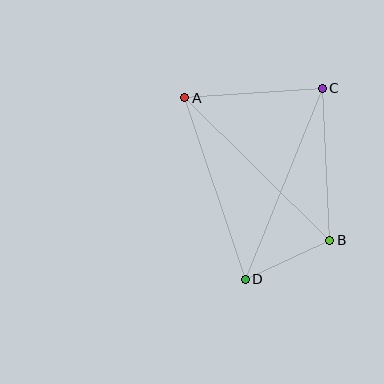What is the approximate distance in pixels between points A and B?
The distance between A and B is approximately 203 pixels.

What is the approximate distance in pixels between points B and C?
The distance between B and C is approximately 152 pixels.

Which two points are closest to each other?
Points B and D are closest to each other.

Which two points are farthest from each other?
Points C and D are farthest from each other.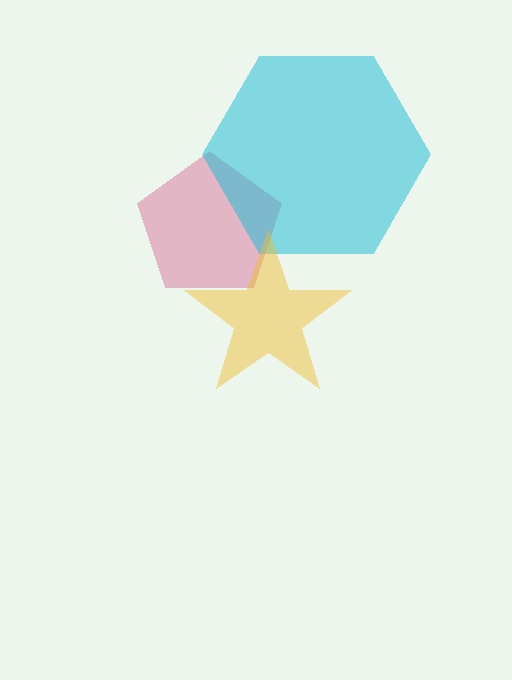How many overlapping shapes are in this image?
There are 3 overlapping shapes in the image.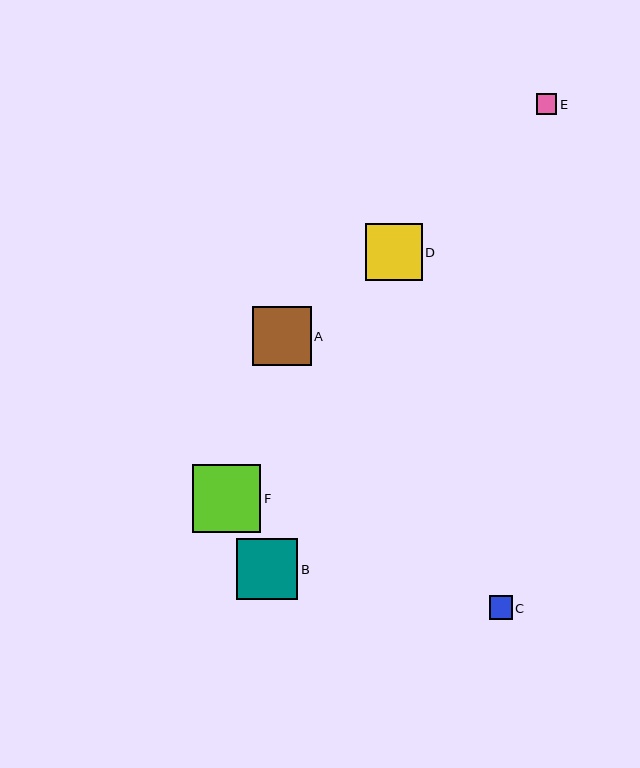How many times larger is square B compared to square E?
Square B is approximately 3.0 times the size of square E.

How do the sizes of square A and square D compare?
Square A and square D are approximately the same size.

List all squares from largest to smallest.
From largest to smallest: F, B, A, D, C, E.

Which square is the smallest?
Square E is the smallest with a size of approximately 21 pixels.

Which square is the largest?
Square F is the largest with a size of approximately 68 pixels.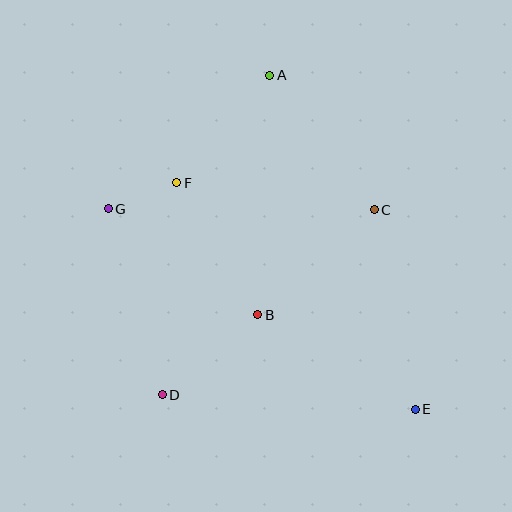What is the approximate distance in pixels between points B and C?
The distance between B and C is approximately 157 pixels.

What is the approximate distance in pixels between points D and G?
The distance between D and G is approximately 194 pixels.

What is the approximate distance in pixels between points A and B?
The distance between A and B is approximately 240 pixels.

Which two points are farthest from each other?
Points E and G are farthest from each other.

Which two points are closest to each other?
Points F and G are closest to each other.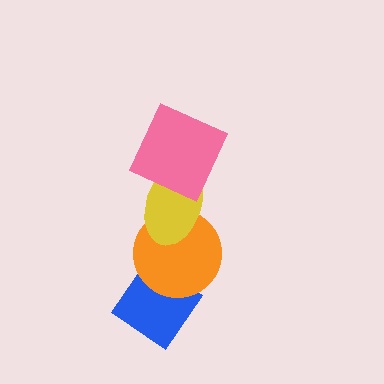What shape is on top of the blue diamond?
The orange circle is on top of the blue diamond.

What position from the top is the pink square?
The pink square is 1st from the top.